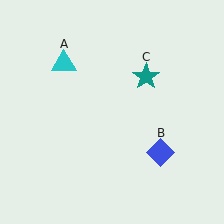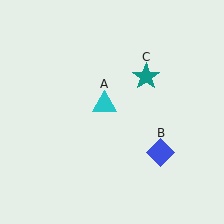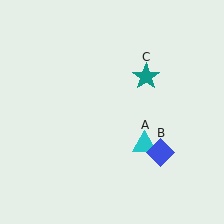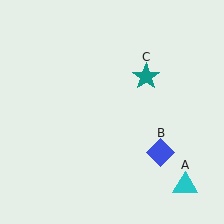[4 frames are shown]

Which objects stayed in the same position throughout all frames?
Blue diamond (object B) and teal star (object C) remained stationary.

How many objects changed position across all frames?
1 object changed position: cyan triangle (object A).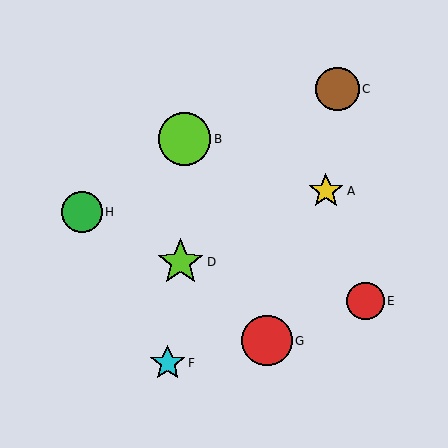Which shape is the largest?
The lime circle (labeled B) is the largest.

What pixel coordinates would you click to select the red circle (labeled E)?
Click at (366, 301) to select the red circle E.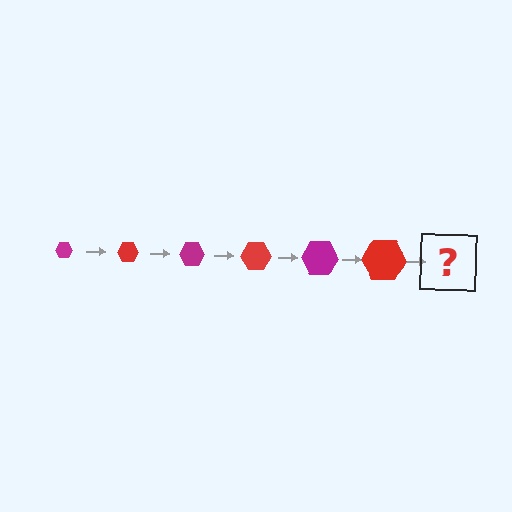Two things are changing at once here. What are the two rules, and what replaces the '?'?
The two rules are that the hexagon grows larger each step and the color cycles through magenta and red. The '?' should be a magenta hexagon, larger than the previous one.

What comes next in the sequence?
The next element should be a magenta hexagon, larger than the previous one.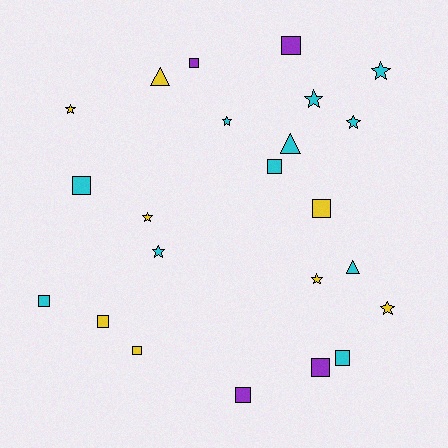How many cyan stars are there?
There are 5 cyan stars.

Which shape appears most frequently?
Square, with 11 objects.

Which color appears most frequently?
Cyan, with 11 objects.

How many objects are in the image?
There are 23 objects.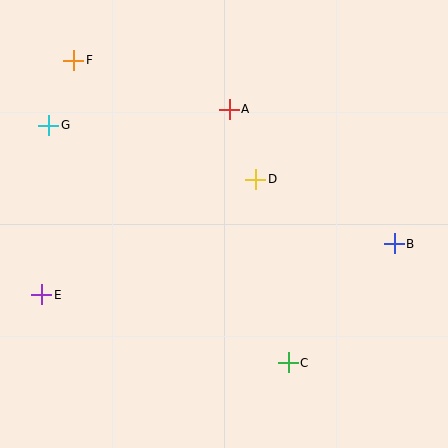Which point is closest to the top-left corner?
Point F is closest to the top-left corner.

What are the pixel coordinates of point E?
Point E is at (42, 295).